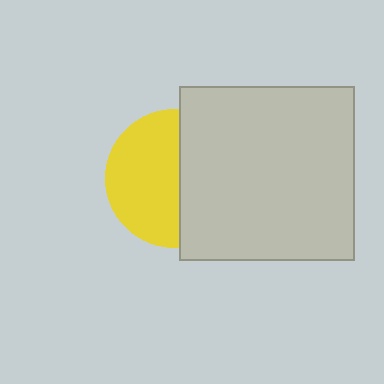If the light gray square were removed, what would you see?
You would see the complete yellow circle.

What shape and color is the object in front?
The object in front is a light gray square.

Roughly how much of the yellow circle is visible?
About half of it is visible (roughly 54%).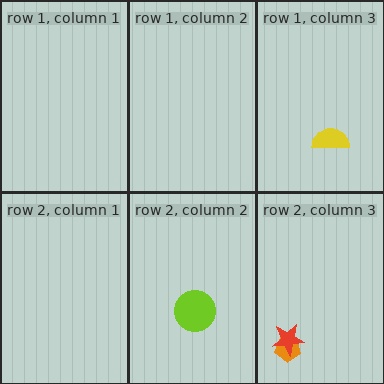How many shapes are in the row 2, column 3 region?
2.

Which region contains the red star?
The row 2, column 3 region.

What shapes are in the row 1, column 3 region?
The yellow semicircle.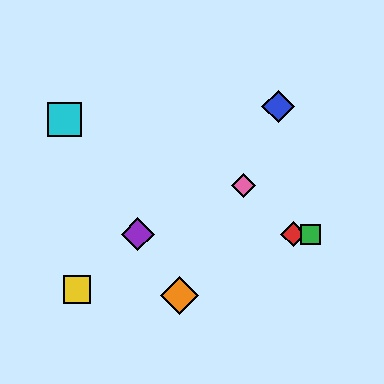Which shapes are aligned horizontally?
The red diamond, the green square, the purple diamond are aligned horizontally.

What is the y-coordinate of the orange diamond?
The orange diamond is at y≈296.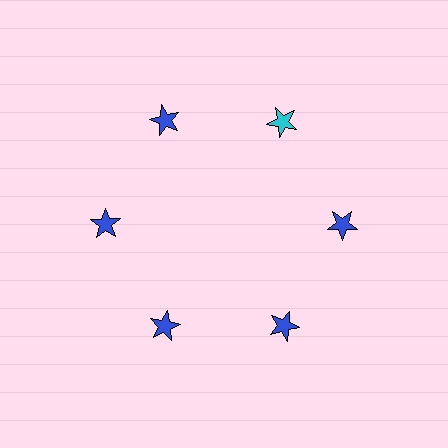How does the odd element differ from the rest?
It has a different color: cyan instead of blue.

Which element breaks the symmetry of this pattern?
The cyan star at roughly the 1 o'clock position breaks the symmetry. All other shapes are blue stars.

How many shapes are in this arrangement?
There are 6 shapes arranged in a ring pattern.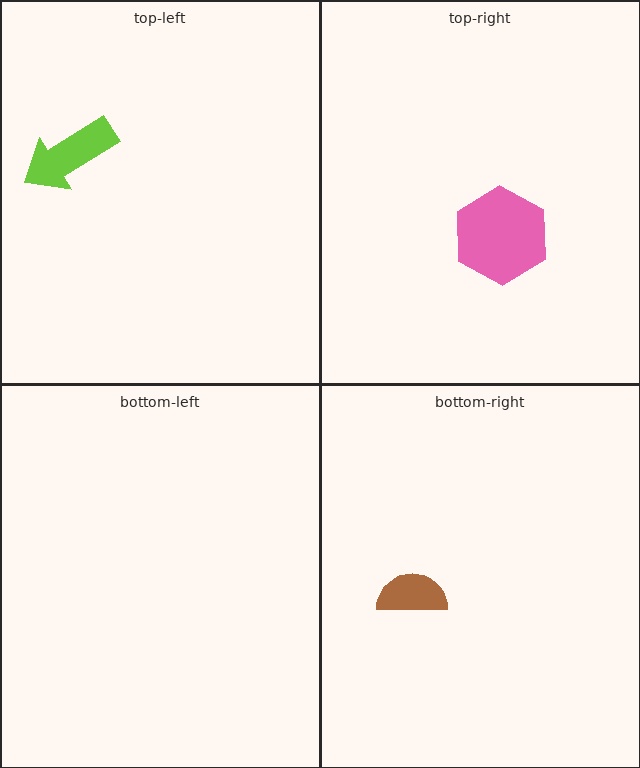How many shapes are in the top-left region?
1.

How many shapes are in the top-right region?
1.